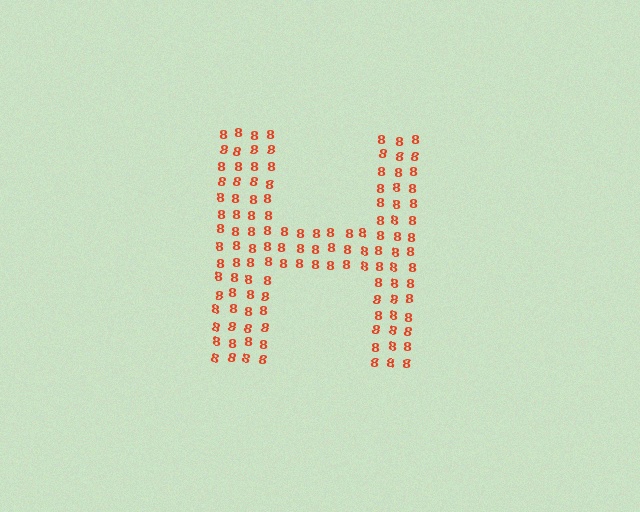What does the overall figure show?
The overall figure shows the letter H.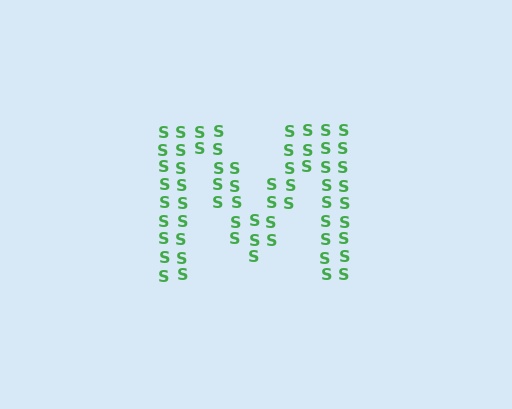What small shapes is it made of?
It is made of small letter S's.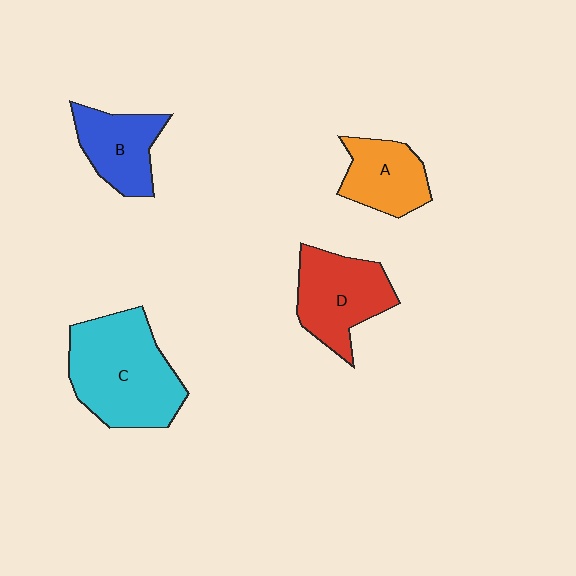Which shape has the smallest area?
Shape A (orange).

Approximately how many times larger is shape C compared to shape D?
Approximately 1.4 times.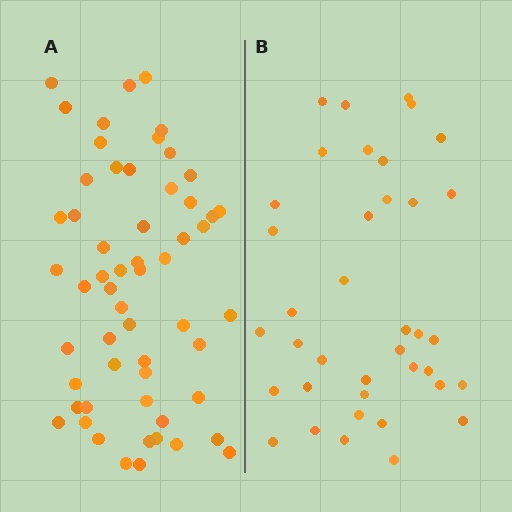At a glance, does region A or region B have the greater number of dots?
Region A (the left region) has more dots.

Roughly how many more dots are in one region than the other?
Region A has approximately 20 more dots than region B.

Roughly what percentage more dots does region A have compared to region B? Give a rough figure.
About 50% more.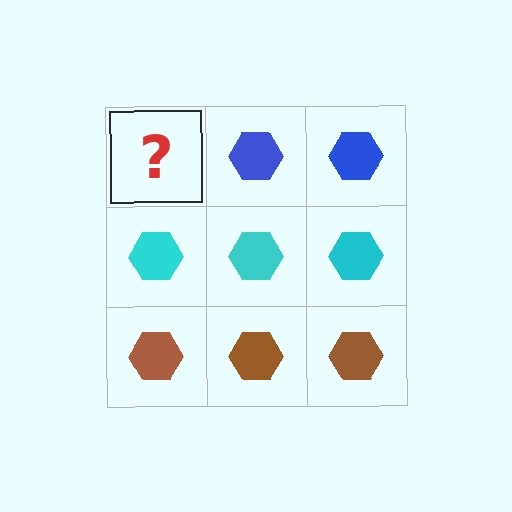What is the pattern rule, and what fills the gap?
The rule is that each row has a consistent color. The gap should be filled with a blue hexagon.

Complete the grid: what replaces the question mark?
The question mark should be replaced with a blue hexagon.